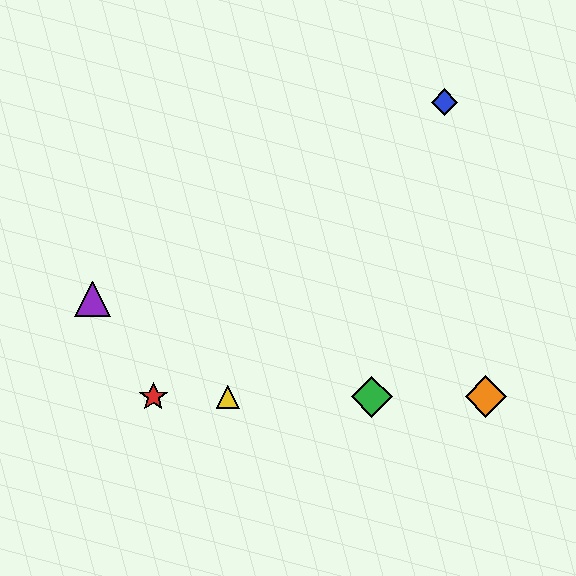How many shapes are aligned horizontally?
4 shapes (the red star, the green diamond, the yellow triangle, the orange diamond) are aligned horizontally.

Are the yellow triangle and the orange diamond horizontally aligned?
Yes, both are at y≈397.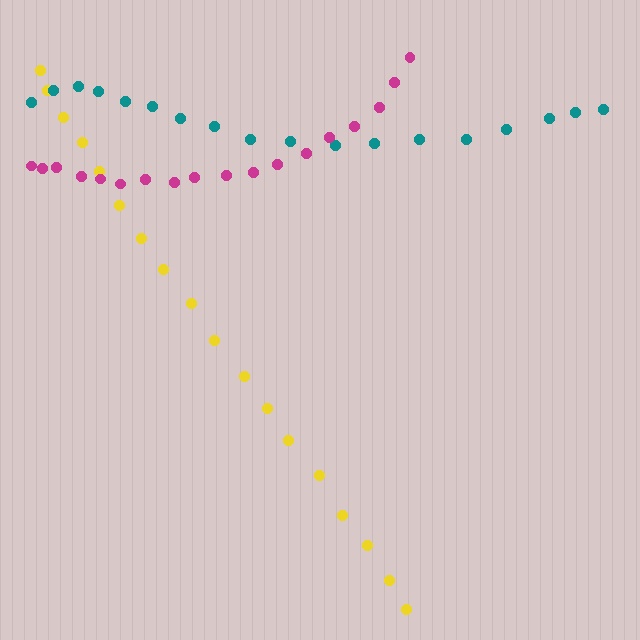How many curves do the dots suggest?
There are 3 distinct paths.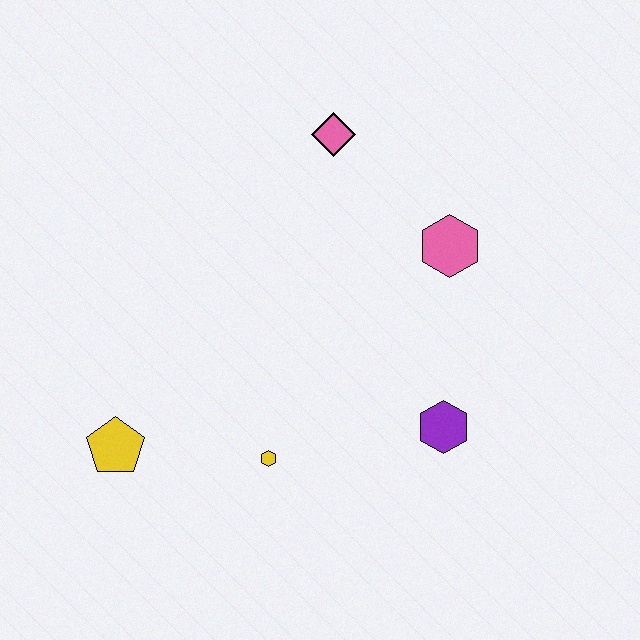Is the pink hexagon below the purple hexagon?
No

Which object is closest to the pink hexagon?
The pink diamond is closest to the pink hexagon.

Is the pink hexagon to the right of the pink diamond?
Yes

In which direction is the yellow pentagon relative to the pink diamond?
The yellow pentagon is below the pink diamond.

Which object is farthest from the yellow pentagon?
The pink hexagon is farthest from the yellow pentagon.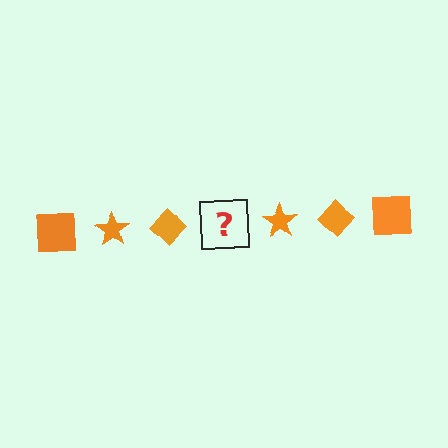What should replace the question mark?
The question mark should be replaced with an orange square.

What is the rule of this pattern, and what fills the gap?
The rule is that the pattern cycles through square, star, diamond shapes in orange. The gap should be filled with an orange square.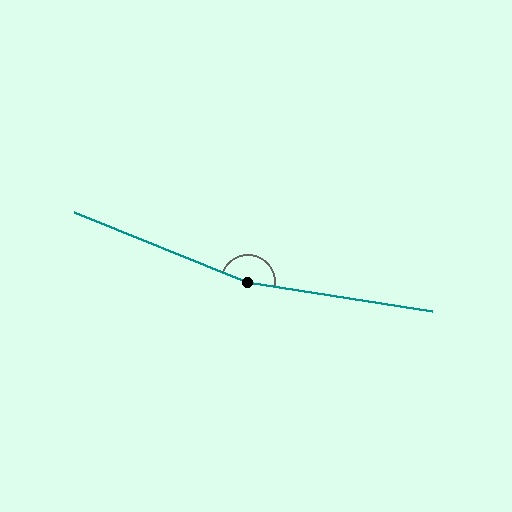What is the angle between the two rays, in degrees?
Approximately 167 degrees.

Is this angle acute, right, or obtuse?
It is obtuse.